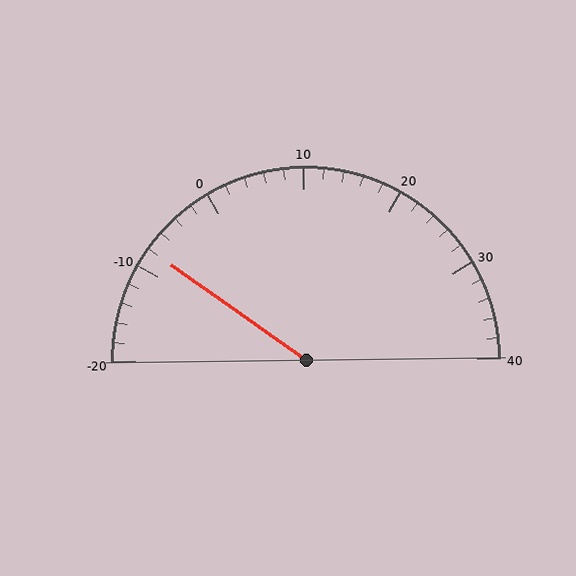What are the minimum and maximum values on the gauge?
The gauge ranges from -20 to 40.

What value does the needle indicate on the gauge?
The needle indicates approximately -8.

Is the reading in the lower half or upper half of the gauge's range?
The reading is in the lower half of the range (-20 to 40).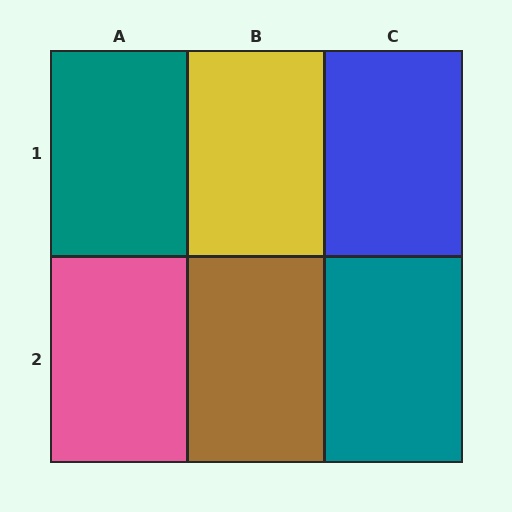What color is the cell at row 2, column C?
Teal.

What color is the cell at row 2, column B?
Brown.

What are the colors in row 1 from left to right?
Teal, yellow, blue.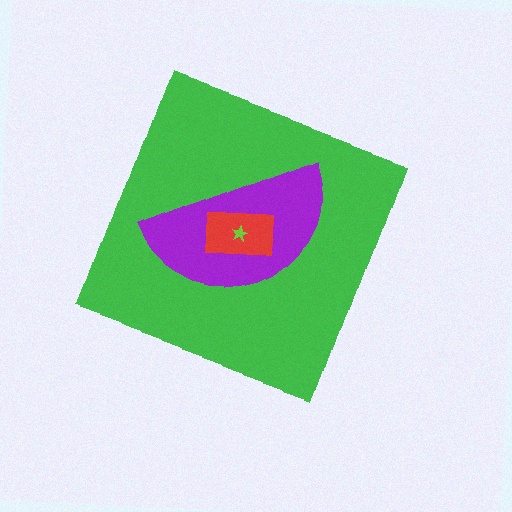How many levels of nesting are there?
4.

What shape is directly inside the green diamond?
The purple semicircle.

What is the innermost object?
The lime star.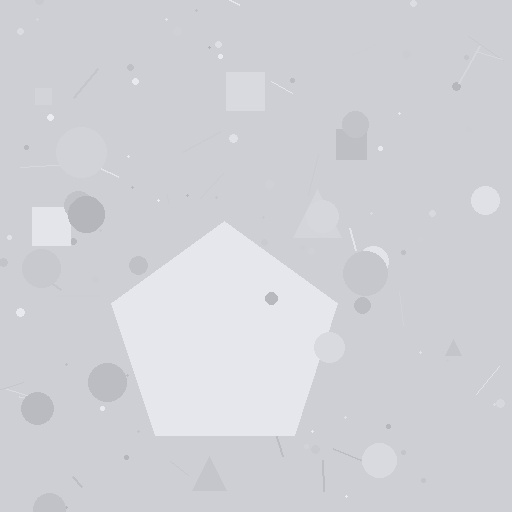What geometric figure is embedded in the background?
A pentagon is embedded in the background.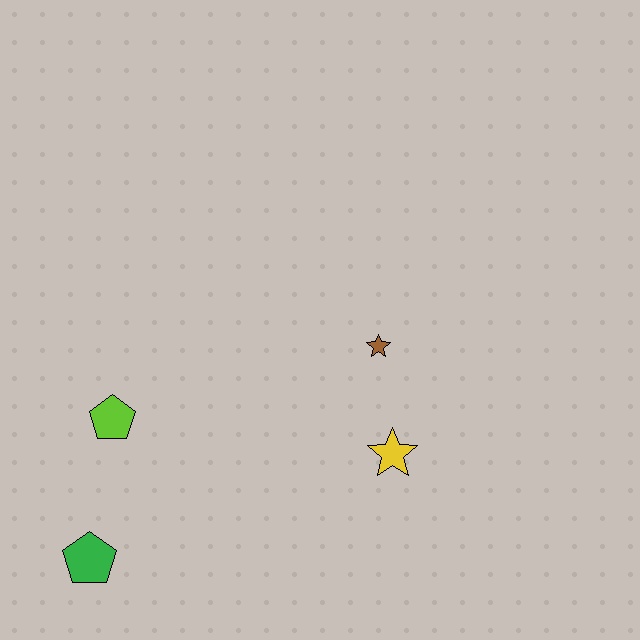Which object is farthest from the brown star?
The green pentagon is farthest from the brown star.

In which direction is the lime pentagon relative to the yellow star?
The lime pentagon is to the left of the yellow star.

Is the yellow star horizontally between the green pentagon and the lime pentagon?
No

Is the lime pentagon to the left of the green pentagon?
No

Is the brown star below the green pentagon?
No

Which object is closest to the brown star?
The yellow star is closest to the brown star.